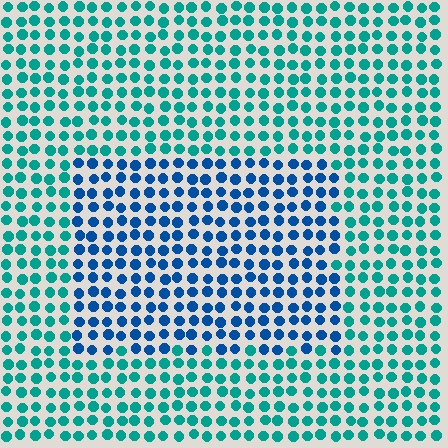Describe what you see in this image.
The image is filled with small teal elements in a uniform arrangement. A rectangle-shaped region is visible where the elements are tinted to a slightly different hue, forming a subtle color boundary.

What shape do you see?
I see a rectangle.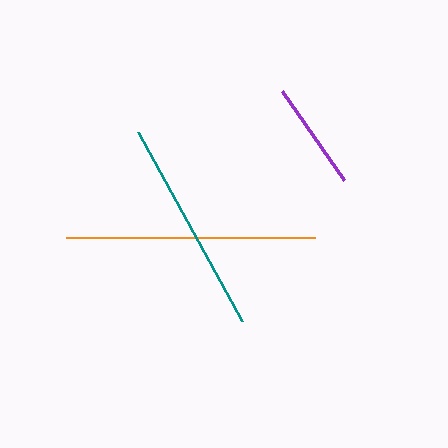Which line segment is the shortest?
The purple line is the shortest at approximately 108 pixels.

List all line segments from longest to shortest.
From longest to shortest: orange, teal, purple.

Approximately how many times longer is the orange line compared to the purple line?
The orange line is approximately 2.3 times the length of the purple line.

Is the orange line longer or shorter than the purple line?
The orange line is longer than the purple line.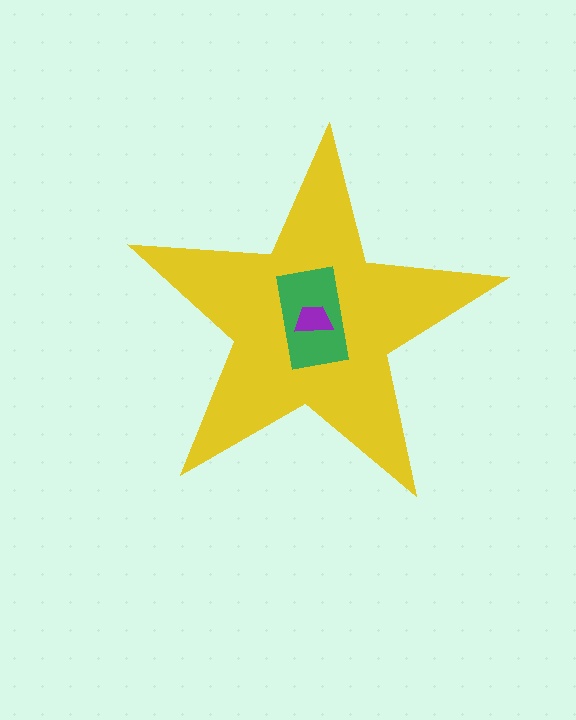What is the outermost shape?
The yellow star.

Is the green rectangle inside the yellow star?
Yes.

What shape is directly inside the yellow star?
The green rectangle.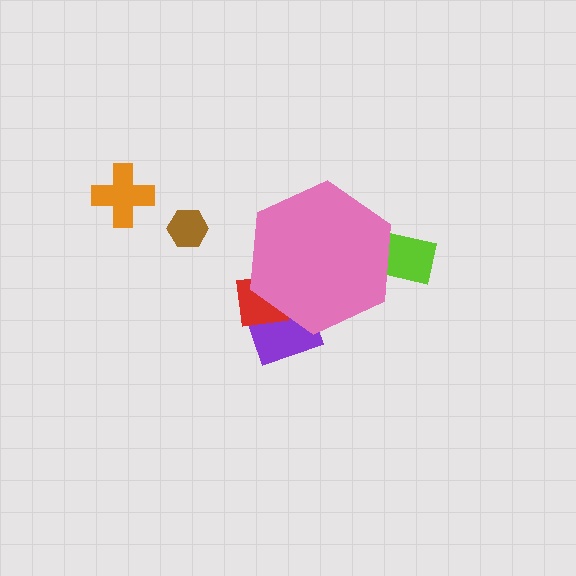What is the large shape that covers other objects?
A pink hexagon.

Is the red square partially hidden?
Yes, the red square is partially hidden behind the pink hexagon.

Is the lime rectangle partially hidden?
Yes, the lime rectangle is partially hidden behind the pink hexagon.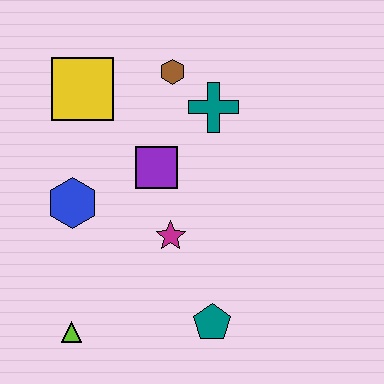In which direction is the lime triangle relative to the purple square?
The lime triangle is below the purple square.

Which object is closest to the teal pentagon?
The magenta star is closest to the teal pentagon.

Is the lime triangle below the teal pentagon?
Yes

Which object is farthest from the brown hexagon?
The lime triangle is farthest from the brown hexagon.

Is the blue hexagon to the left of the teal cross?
Yes